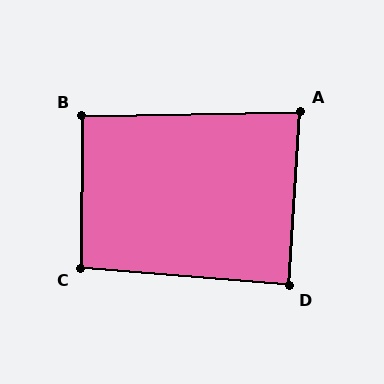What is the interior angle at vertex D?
Approximately 89 degrees (approximately right).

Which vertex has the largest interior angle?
C, at approximately 95 degrees.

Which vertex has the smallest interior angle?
A, at approximately 85 degrees.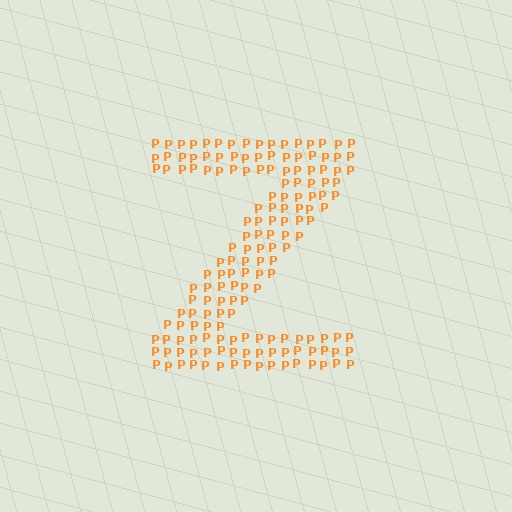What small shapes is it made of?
It is made of small letter P's.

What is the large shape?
The large shape is the letter Z.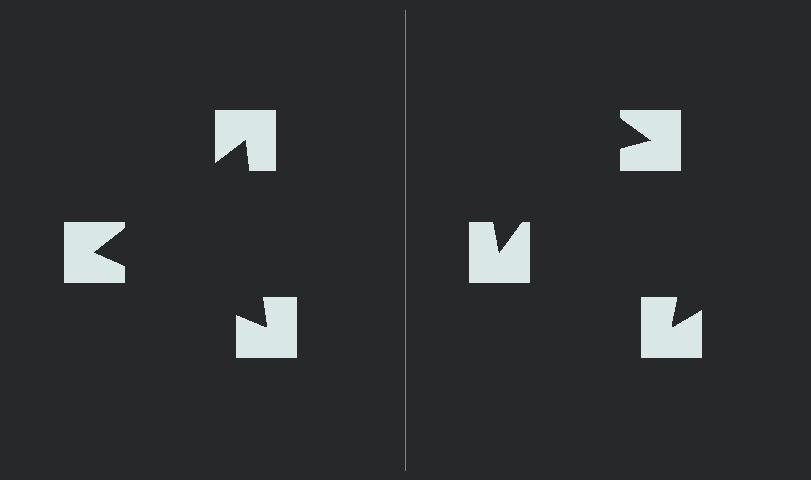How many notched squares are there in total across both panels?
6 — 3 on each side.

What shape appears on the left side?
An illusory triangle.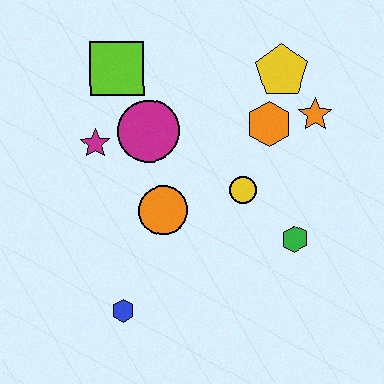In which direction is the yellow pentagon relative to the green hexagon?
The yellow pentagon is above the green hexagon.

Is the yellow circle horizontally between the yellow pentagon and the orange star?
No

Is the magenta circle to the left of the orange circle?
Yes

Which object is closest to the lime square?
The magenta circle is closest to the lime square.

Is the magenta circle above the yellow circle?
Yes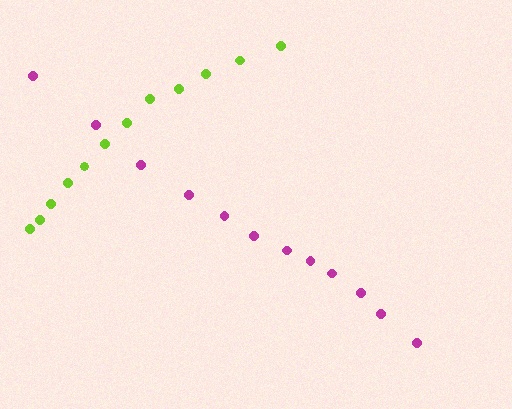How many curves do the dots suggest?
There are 2 distinct paths.